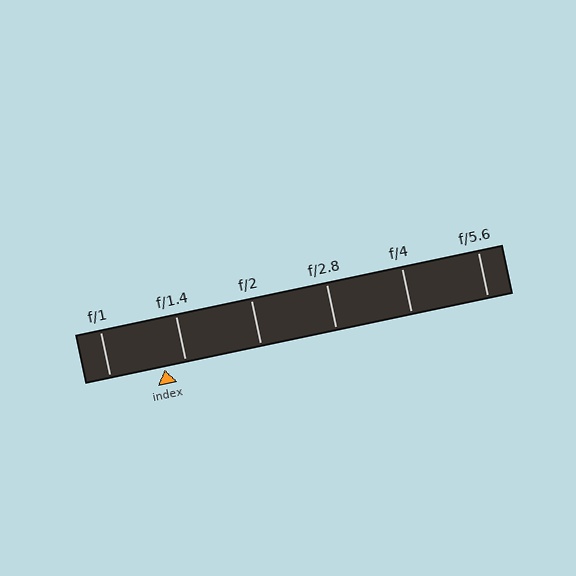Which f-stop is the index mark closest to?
The index mark is closest to f/1.4.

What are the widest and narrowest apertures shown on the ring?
The widest aperture shown is f/1 and the narrowest is f/5.6.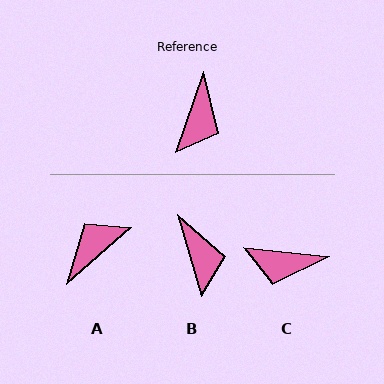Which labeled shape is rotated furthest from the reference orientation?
A, about 150 degrees away.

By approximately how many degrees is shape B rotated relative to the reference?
Approximately 35 degrees counter-clockwise.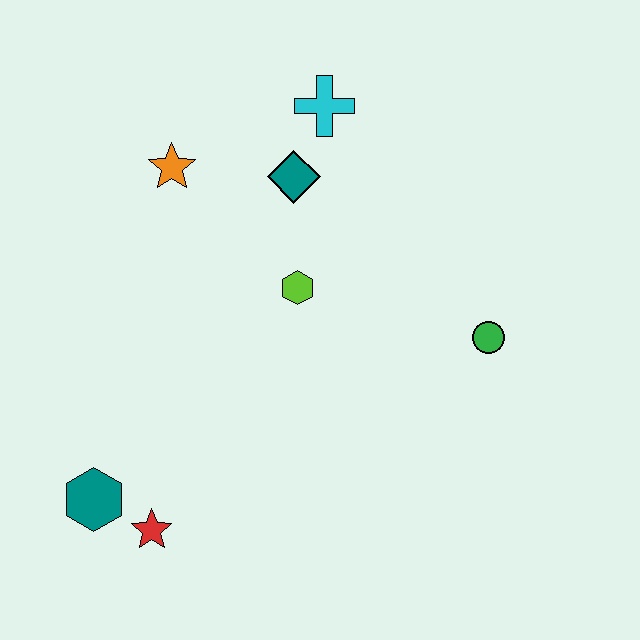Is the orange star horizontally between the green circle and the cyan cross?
No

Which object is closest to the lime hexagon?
The teal diamond is closest to the lime hexagon.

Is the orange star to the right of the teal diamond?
No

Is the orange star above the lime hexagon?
Yes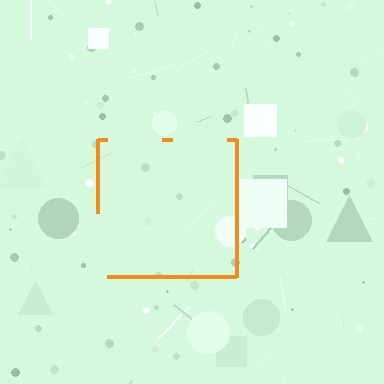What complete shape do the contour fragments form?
The contour fragments form a square.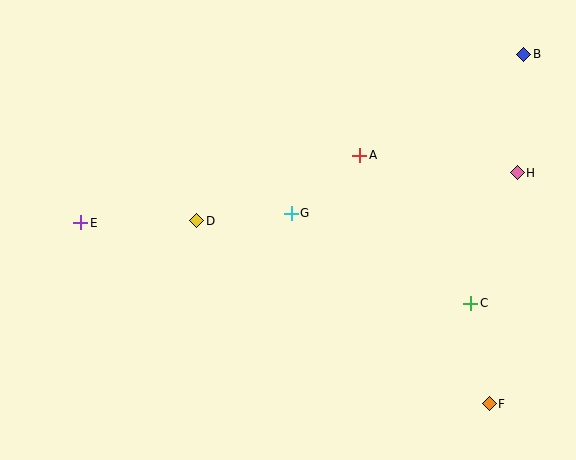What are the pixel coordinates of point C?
Point C is at (471, 303).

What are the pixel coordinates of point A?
Point A is at (360, 155).